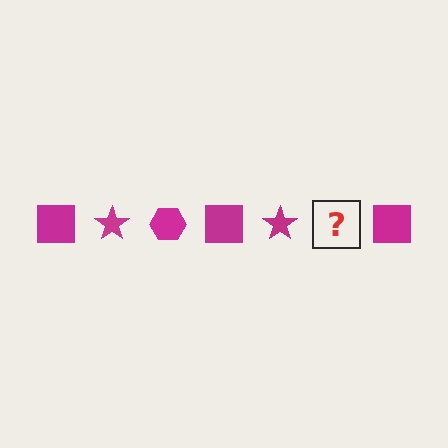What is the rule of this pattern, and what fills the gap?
The rule is that the pattern cycles through square, star, hexagon shapes in magenta. The gap should be filled with a magenta hexagon.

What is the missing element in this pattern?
The missing element is a magenta hexagon.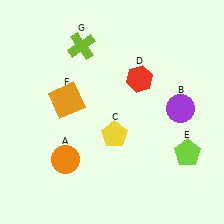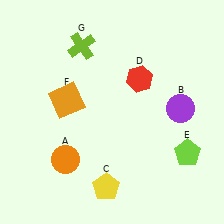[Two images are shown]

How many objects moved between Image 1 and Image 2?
1 object moved between the two images.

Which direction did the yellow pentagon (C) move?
The yellow pentagon (C) moved down.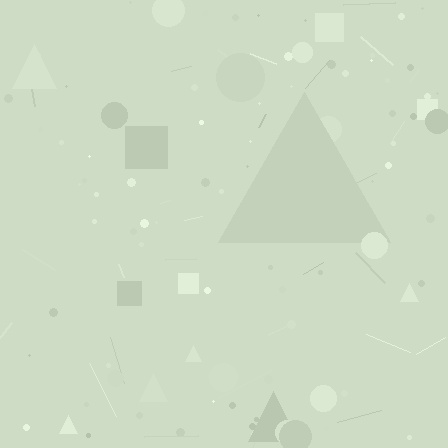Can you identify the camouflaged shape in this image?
The camouflaged shape is a triangle.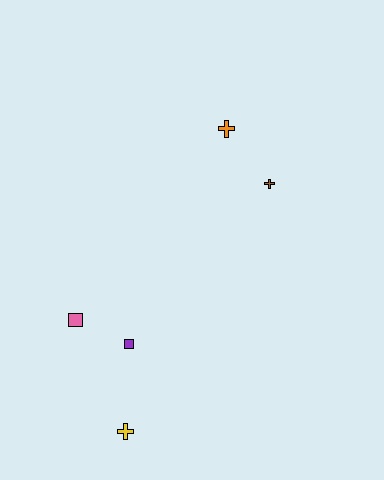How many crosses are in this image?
There are 3 crosses.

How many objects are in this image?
There are 5 objects.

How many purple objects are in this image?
There is 1 purple object.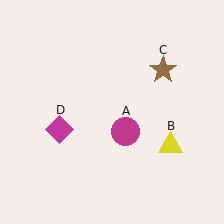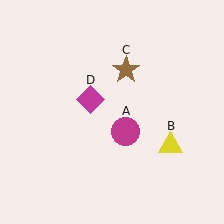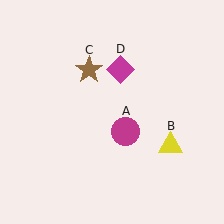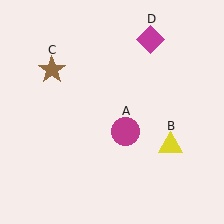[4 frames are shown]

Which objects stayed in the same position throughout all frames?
Magenta circle (object A) and yellow triangle (object B) remained stationary.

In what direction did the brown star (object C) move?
The brown star (object C) moved left.